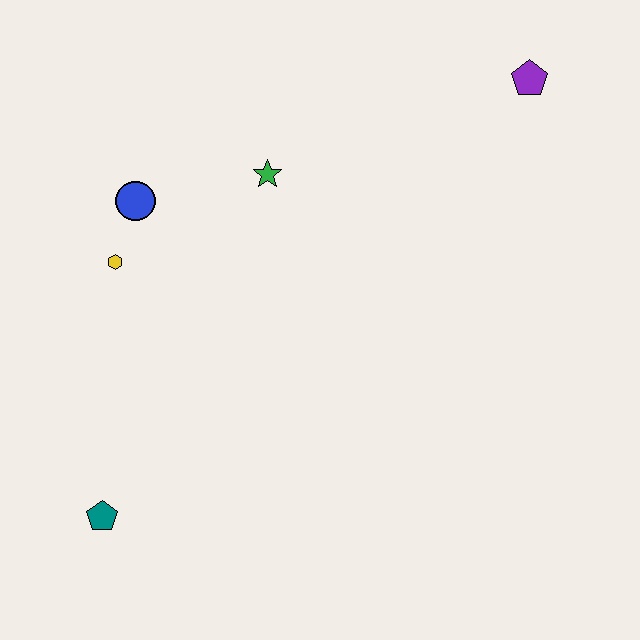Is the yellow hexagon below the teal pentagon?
No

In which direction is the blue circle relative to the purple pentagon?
The blue circle is to the left of the purple pentagon.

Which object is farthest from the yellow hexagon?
The purple pentagon is farthest from the yellow hexagon.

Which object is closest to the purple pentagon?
The green star is closest to the purple pentagon.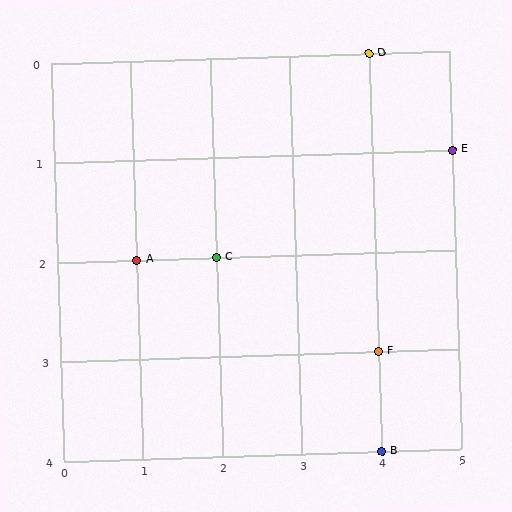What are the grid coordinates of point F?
Point F is at grid coordinates (4, 3).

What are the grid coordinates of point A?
Point A is at grid coordinates (1, 2).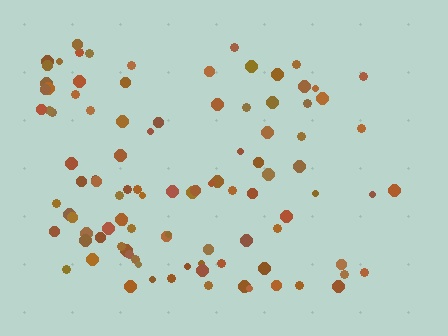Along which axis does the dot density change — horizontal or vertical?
Horizontal.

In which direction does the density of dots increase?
From right to left, with the left side densest.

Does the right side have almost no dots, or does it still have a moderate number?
Still a moderate number, just noticeably fewer than the left.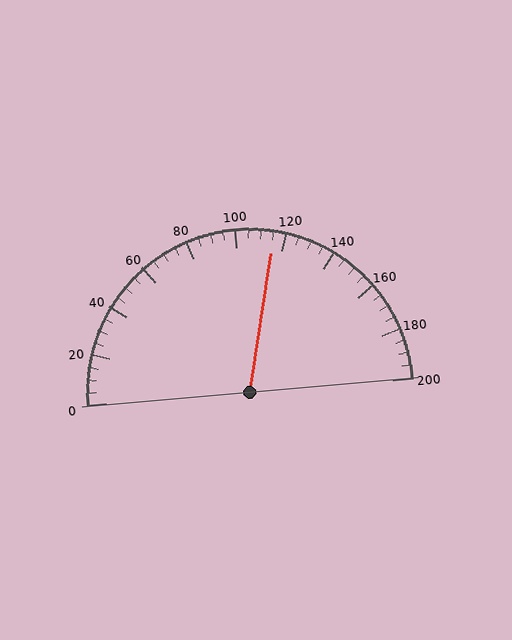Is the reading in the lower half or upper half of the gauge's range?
The reading is in the upper half of the range (0 to 200).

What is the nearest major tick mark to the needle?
The nearest major tick mark is 120.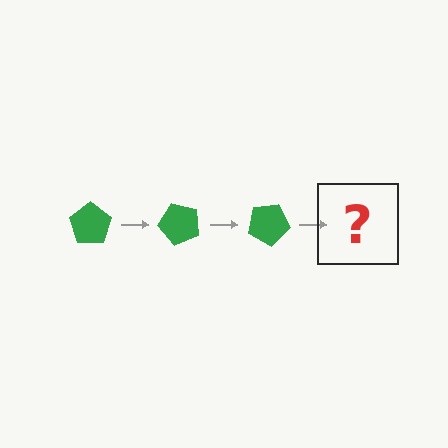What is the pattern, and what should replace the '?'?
The pattern is that the pentagon rotates 50 degrees each step. The '?' should be a green pentagon rotated 150 degrees.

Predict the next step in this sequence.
The next step is a green pentagon rotated 150 degrees.